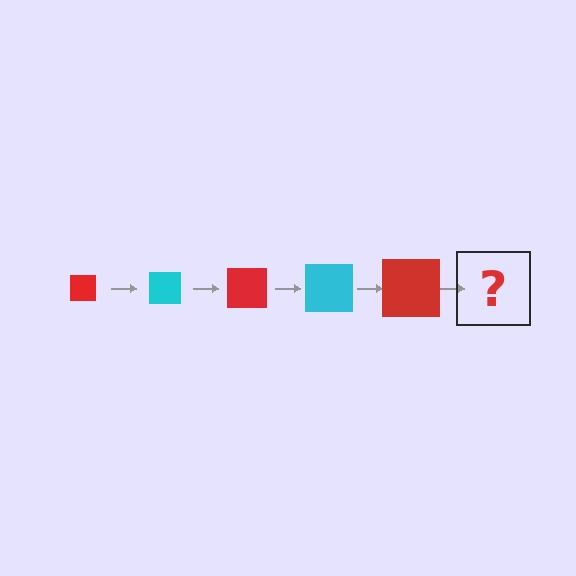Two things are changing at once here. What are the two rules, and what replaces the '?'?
The two rules are that the square grows larger each step and the color cycles through red and cyan. The '?' should be a cyan square, larger than the previous one.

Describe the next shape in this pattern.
It should be a cyan square, larger than the previous one.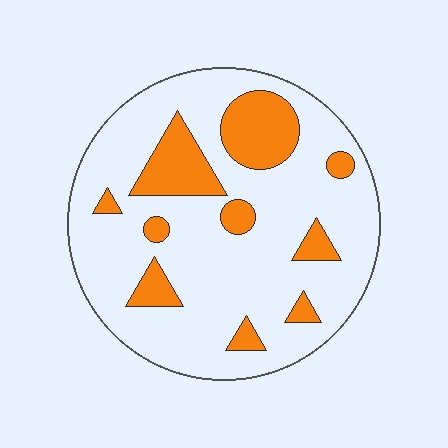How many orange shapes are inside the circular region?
10.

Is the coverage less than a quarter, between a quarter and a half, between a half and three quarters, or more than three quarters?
Less than a quarter.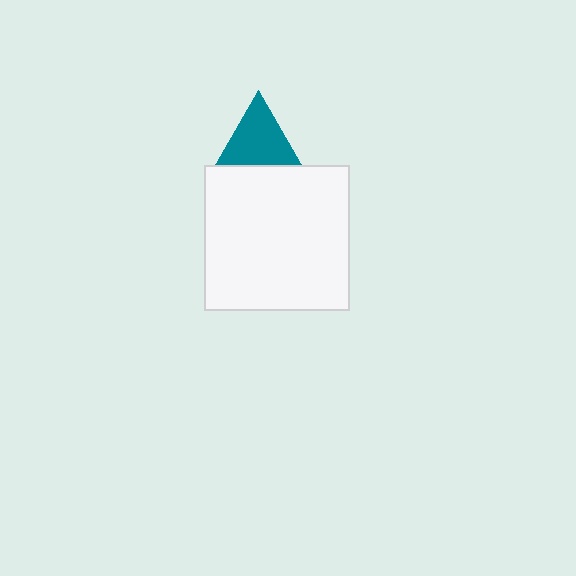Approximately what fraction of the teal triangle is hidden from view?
Roughly 35% of the teal triangle is hidden behind the white square.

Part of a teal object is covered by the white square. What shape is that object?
It is a triangle.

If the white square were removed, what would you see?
You would see the complete teal triangle.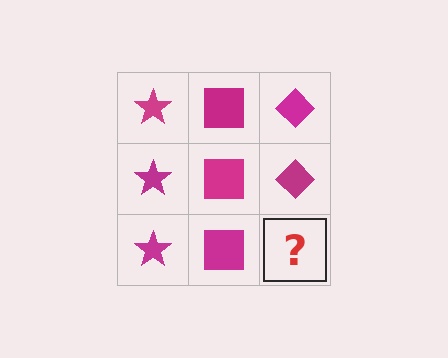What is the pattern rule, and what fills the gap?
The rule is that each column has a consistent shape. The gap should be filled with a magenta diamond.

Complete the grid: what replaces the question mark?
The question mark should be replaced with a magenta diamond.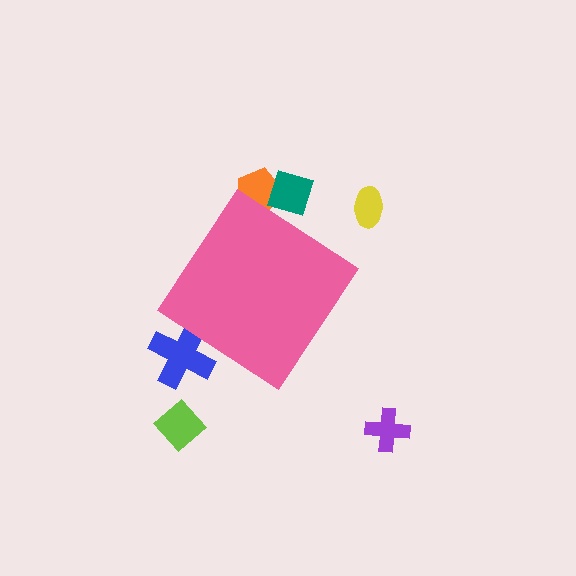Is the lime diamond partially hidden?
No, the lime diamond is fully visible.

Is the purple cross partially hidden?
No, the purple cross is fully visible.